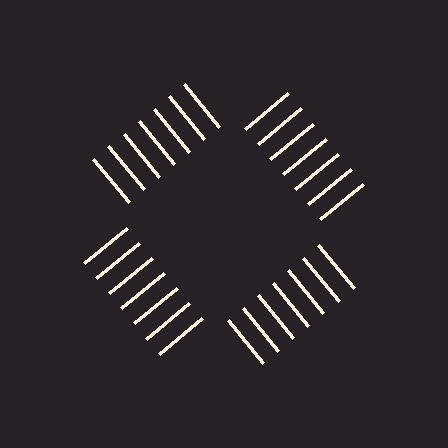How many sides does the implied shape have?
4 sides — the line-ends trace a square.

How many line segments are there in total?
28 — 7 along each of the 4 edges.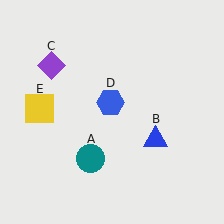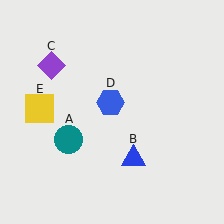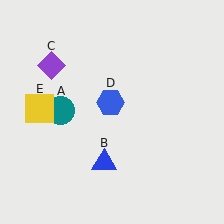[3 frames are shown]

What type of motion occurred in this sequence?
The teal circle (object A), blue triangle (object B) rotated clockwise around the center of the scene.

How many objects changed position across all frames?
2 objects changed position: teal circle (object A), blue triangle (object B).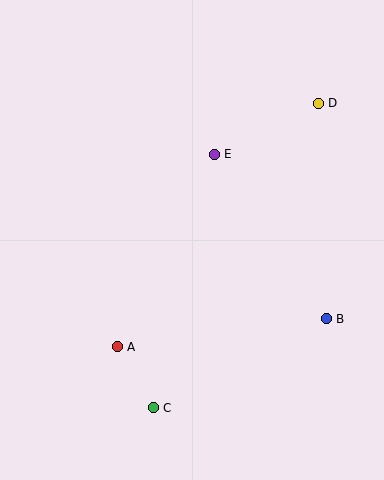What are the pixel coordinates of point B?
Point B is at (326, 319).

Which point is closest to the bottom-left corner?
Point C is closest to the bottom-left corner.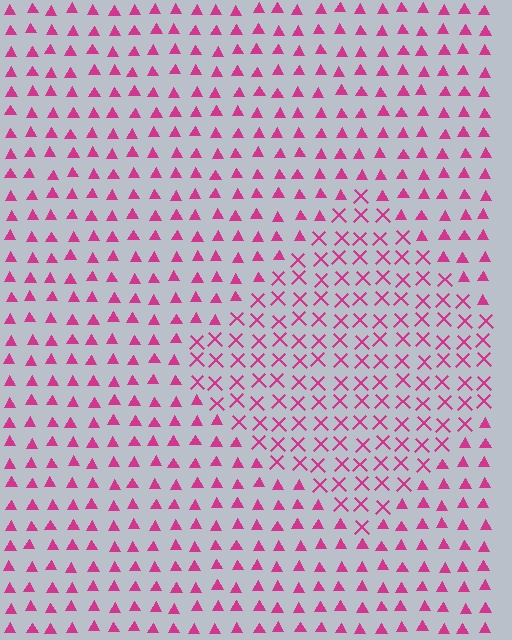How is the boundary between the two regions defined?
The boundary is defined by a change in element shape: X marks inside vs. triangles outside. All elements share the same color and spacing.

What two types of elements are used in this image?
The image uses X marks inside the diamond region and triangles outside it.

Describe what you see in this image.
The image is filled with small magenta elements arranged in a uniform grid. A diamond-shaped region contains X marks, while the surrounding area contains triangles. The boundary is defined purely by the change in element shape.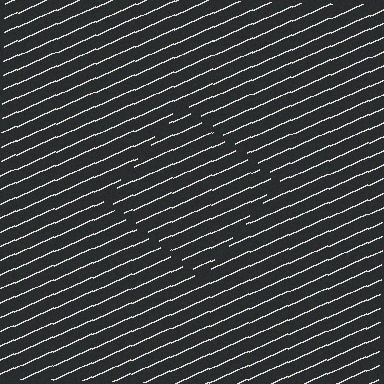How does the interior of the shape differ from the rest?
The interior of the shape contains the same grating, shifted by half a period — the contour is defined by the phase discontinuity where line-ends from the inner and outer gratings abut.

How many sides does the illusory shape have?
4 sides — the line-ends trace a square.